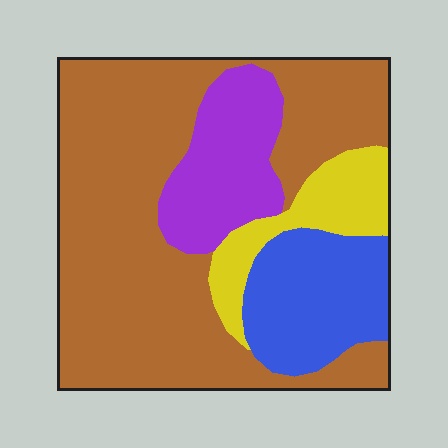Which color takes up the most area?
Brown, at roughly 60%.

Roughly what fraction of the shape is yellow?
Yellow takes up less than a quarter of the shape.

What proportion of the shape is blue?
Blue covers roughly 15% of the shape.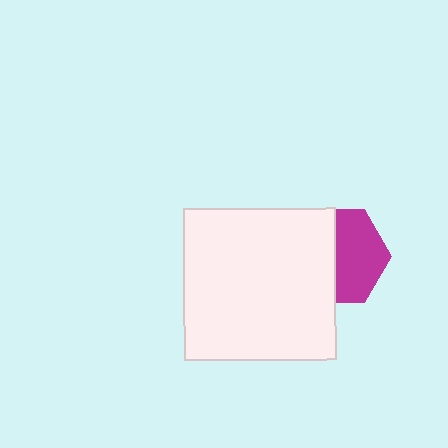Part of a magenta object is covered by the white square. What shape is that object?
It is a hexagon.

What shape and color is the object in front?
The object in front is a white square.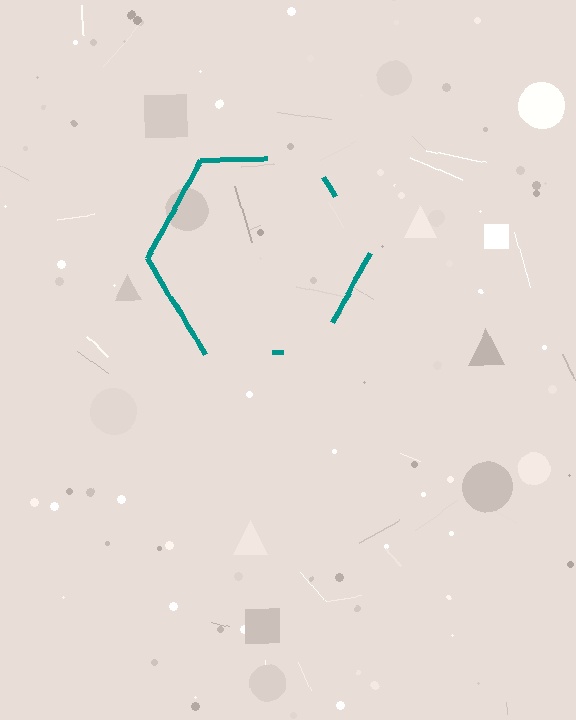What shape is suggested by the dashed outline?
The dashed outline suggests a hexagon.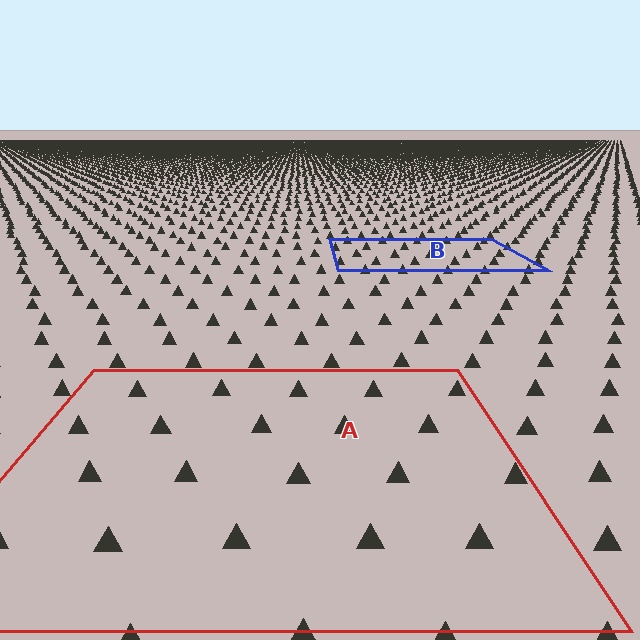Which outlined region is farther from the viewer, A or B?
Region B is farther from the viewer — the texture elements inside it appear smaller and more densely packed.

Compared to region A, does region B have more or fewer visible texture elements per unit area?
Region B has more texture elements per unit area — they are packed more densely because it is farther away.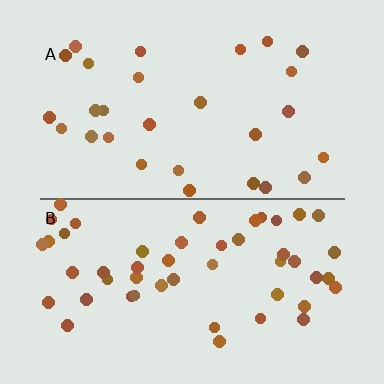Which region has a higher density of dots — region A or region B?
B (the bottom).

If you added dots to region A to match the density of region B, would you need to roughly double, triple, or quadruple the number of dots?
Approximately double.